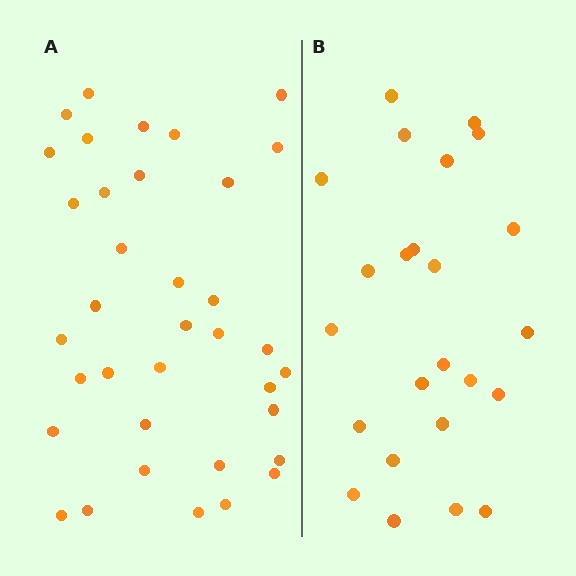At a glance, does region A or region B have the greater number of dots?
Region A (the left region) has more dots.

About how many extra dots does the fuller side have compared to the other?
Region A has roughly 12 or so more dots than region B.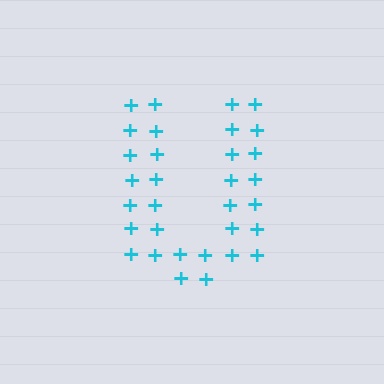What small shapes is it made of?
It is made of small plus signs.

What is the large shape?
The large shape is the letter U.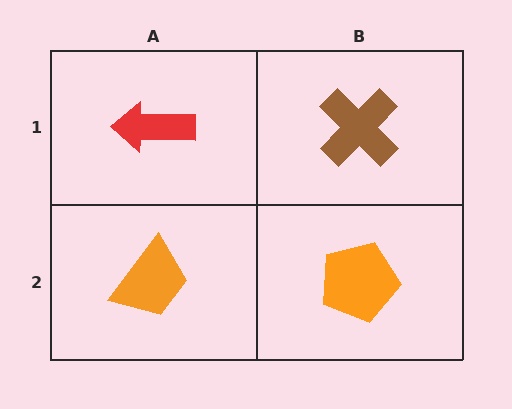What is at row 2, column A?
An orange trapezoid.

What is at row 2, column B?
An orange pentagon.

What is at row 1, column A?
A red arrow.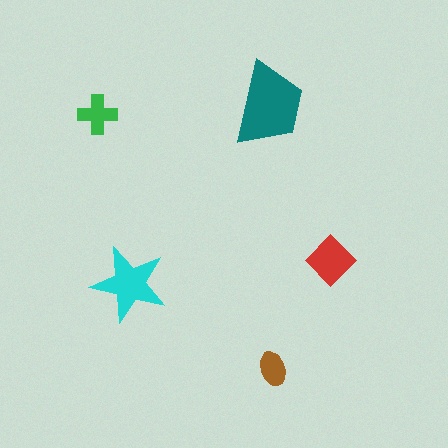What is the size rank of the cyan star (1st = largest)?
2nd.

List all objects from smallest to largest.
The brown ellipse, the green cross, the red diamond, the cyan star, the teal trapezoid.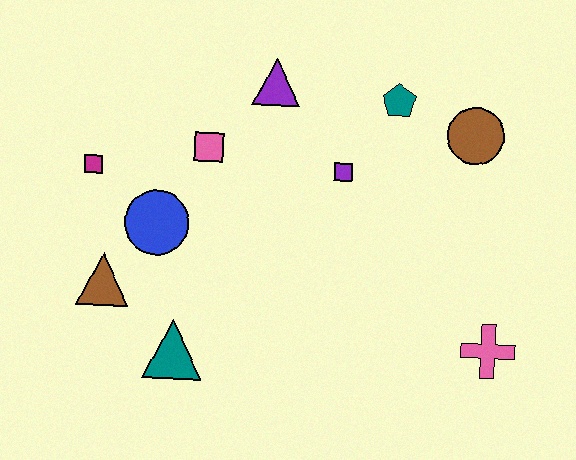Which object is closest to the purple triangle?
The pink square is closest to the purple triangle.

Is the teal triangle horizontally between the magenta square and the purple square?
Yes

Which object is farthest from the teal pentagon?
The brown triangle is farthest from the teal pentagon.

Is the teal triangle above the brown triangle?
No